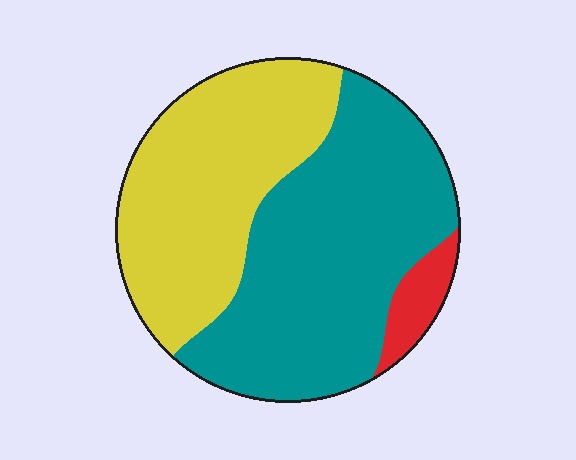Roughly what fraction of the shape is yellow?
Yellow takes up between a third and a half of the shape.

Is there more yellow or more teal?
Teal.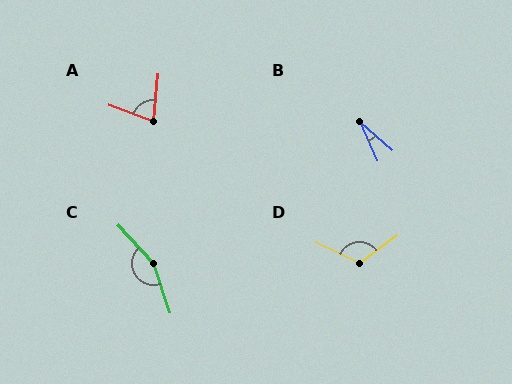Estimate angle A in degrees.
Approximately 74 degrees.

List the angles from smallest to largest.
B (25°), A (74°), D (118°), C (156°).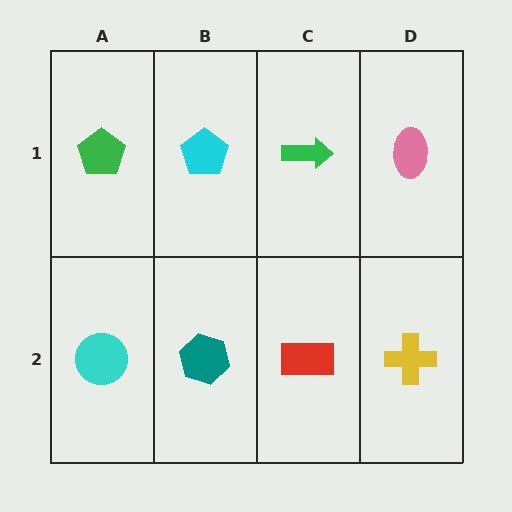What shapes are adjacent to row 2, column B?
A cyan pentagon (row 1, column B), a cyan circle (row 2, column A), a red rectangle (row 2, column C).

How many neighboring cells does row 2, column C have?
3.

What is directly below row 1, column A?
A cyan circle.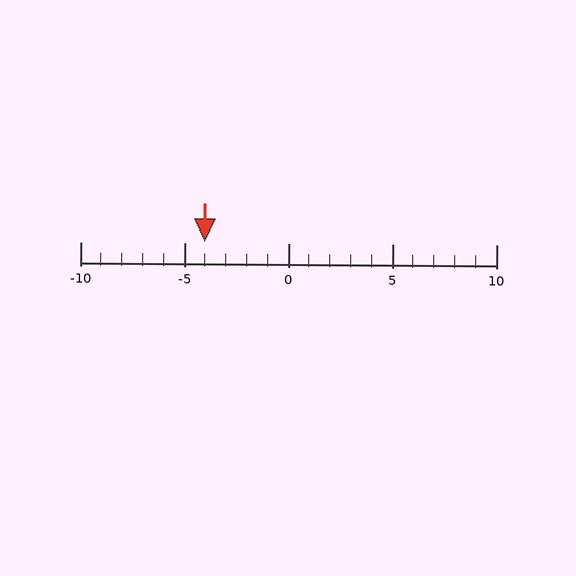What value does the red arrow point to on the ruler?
The red arrow points to approximately -4.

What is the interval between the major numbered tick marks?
The major tick marks are spaced 5 units apart.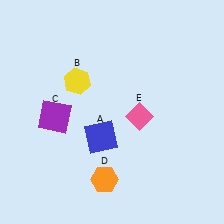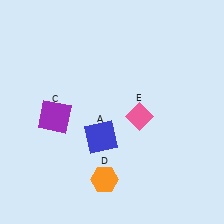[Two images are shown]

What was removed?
The yellow hexagon (B) was removed in Image 2.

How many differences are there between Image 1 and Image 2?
There is 1 difference between the two images.